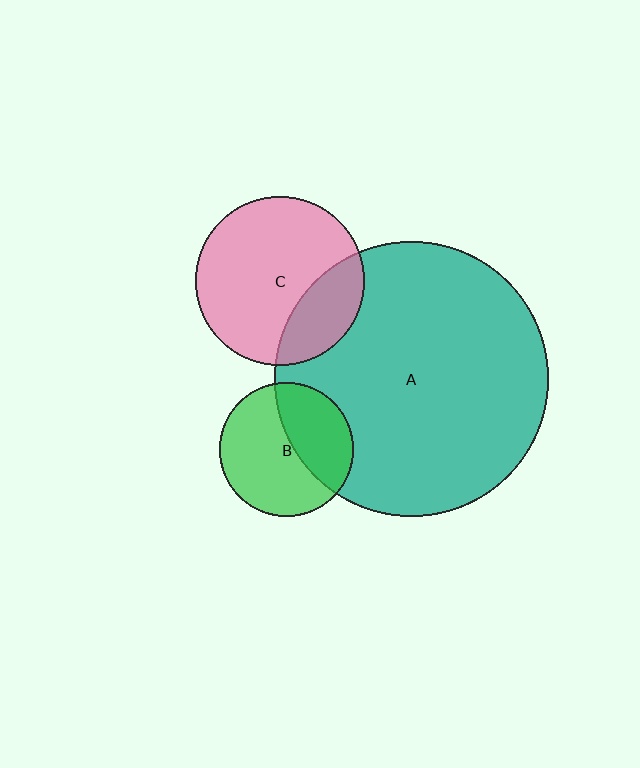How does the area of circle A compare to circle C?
Approximately 2.6 times.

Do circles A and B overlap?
Yes.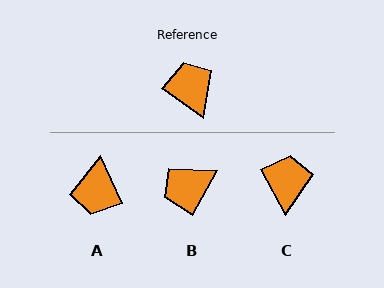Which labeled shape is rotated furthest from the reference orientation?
A, about 150 degrees away.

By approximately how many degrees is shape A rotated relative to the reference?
Approximately 150 degrees counter-clockwise.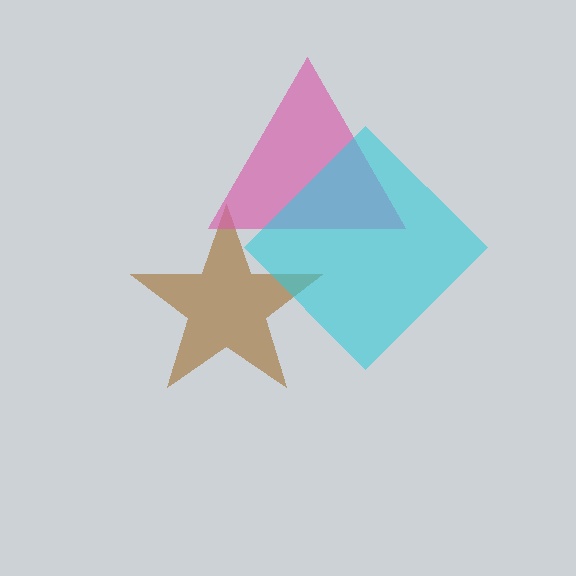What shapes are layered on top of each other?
The layered shapes are: a brown star, a pink triangle, a cyan diamond.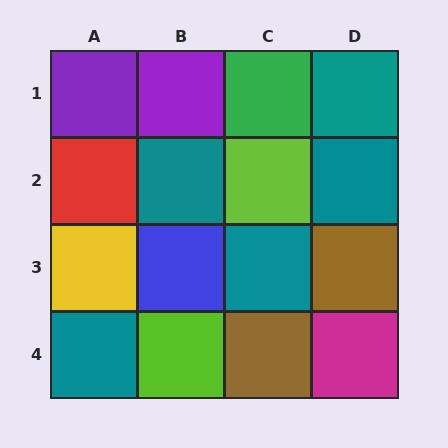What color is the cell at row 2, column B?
Teal.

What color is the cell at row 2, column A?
Red.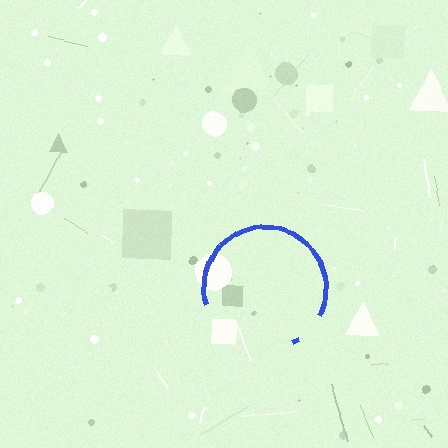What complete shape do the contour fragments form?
The contour fragments form a circle.